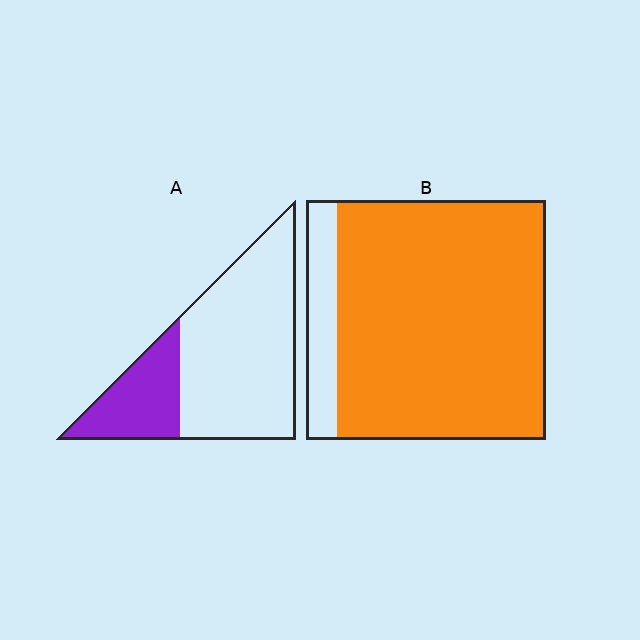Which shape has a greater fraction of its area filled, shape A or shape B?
Shape B.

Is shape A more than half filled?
No.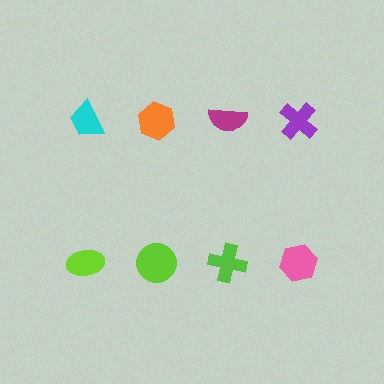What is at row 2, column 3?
A lime cross.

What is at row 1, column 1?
A cyan trapezoid.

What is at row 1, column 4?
A purple cross.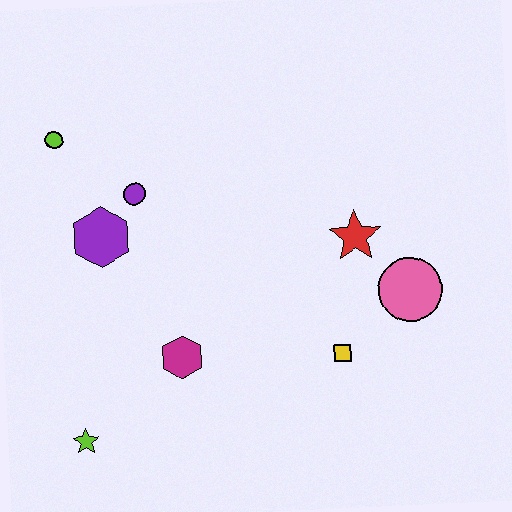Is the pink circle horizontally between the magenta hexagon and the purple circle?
No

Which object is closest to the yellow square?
The pink circle is closest to the yellow square.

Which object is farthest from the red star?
The lime star is farthest from the red star.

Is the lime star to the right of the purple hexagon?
No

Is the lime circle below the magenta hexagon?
No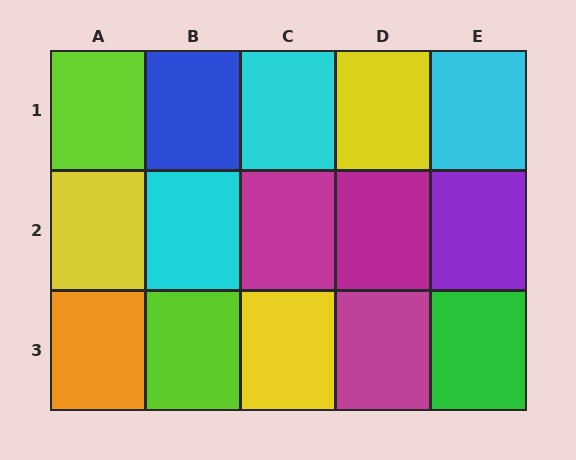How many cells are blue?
1 cell is blue.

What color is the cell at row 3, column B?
Lime.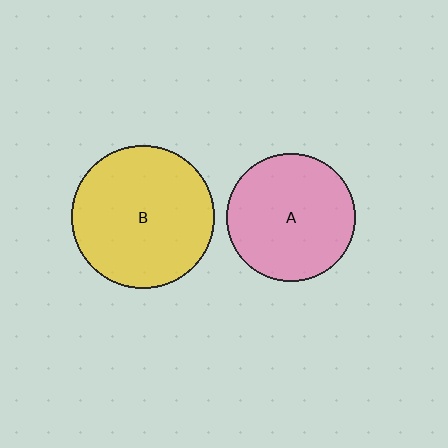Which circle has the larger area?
Circle B (yellow).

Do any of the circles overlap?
No, none of the circles overlap.